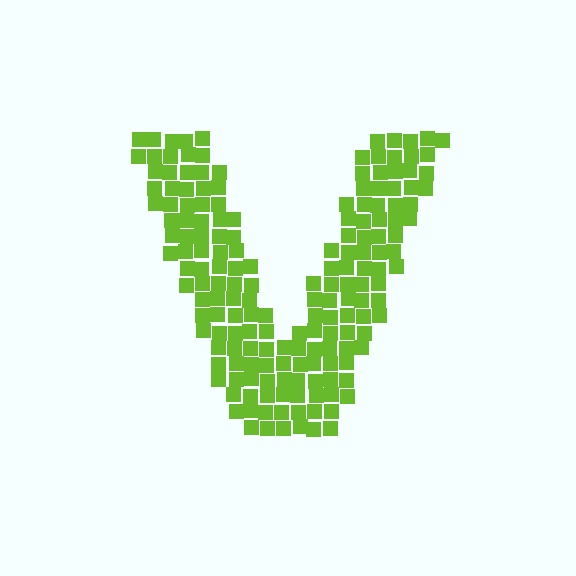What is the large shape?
The large shape is the letter V.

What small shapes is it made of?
It is made of small squares.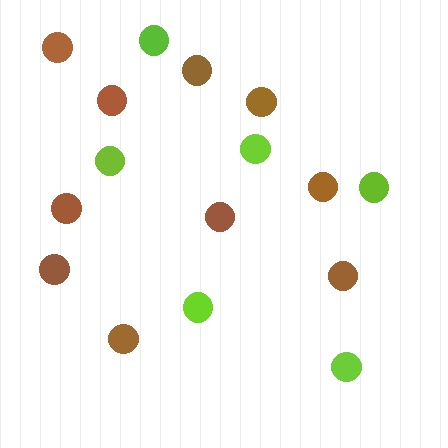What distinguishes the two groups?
There are 2 groups: one group of brown circles (10) and one group of lime circles (6).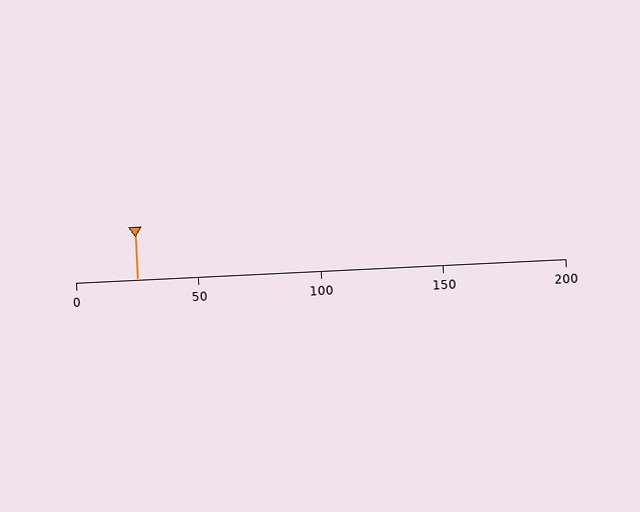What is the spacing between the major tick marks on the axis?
The major ticks are spaced 50 apart.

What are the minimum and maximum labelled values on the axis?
The axis runs from 0 to 200.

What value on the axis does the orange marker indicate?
The marker indicates approximately 25.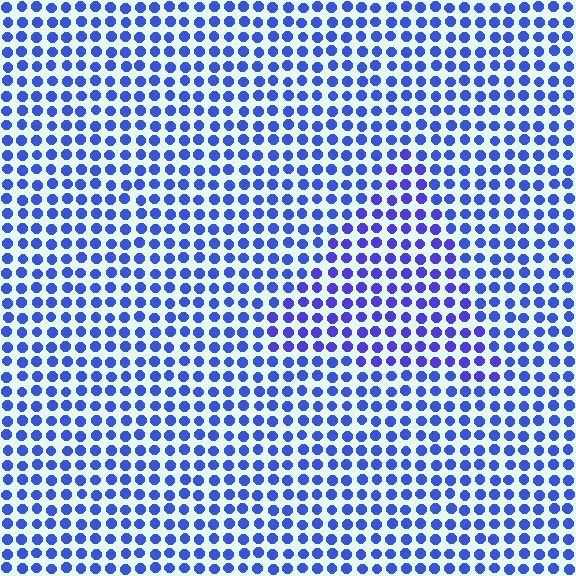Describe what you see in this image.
The image is filled with small blue elements in a uniform arrangement. A triangle-shaped region is visible where the elements are tinted to a slightly different hue, forming a subtle color boundary.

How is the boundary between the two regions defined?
The boundary is defined purely by a slight shift in hue (about 19 degrees). Spacing, size, and orientation are identical on both sides.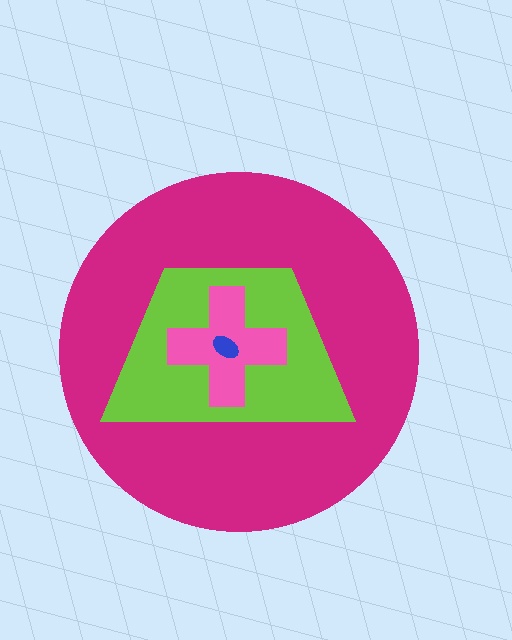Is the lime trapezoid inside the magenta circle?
Yes.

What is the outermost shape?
The magenta circle.